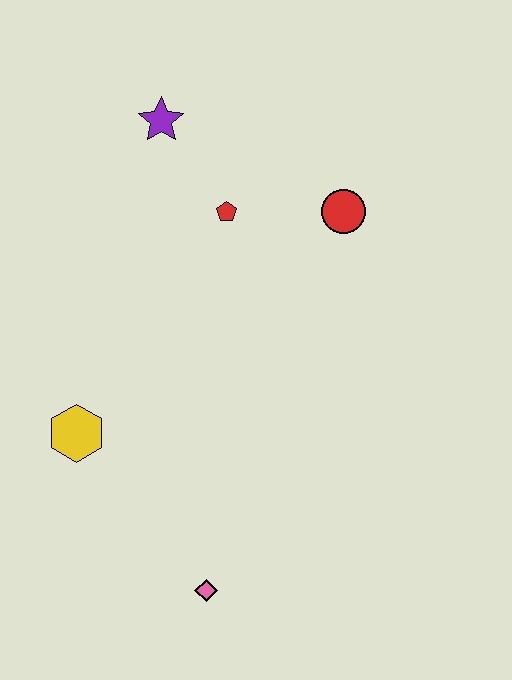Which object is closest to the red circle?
The red pentagon is closest to the red circle.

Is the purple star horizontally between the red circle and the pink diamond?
No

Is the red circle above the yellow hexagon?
Yes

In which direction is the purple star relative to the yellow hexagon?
The purple star is above the yellow hexagon.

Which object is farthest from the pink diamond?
The purple star is farthest from the pink diamond.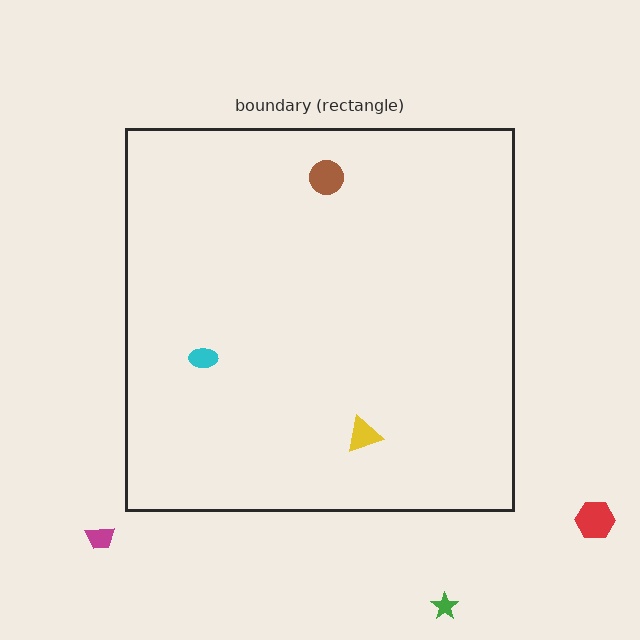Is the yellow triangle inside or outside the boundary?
Inside.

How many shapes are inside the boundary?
3 inside, 3 outside.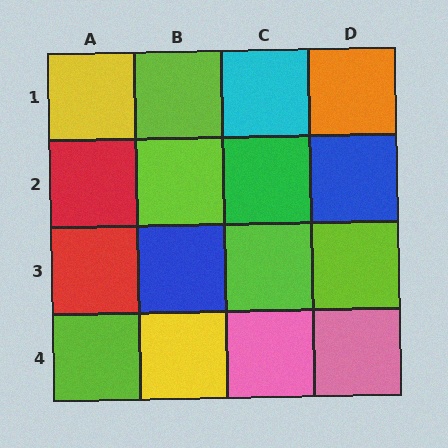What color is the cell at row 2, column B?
Lime.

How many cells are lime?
5 cells are lime.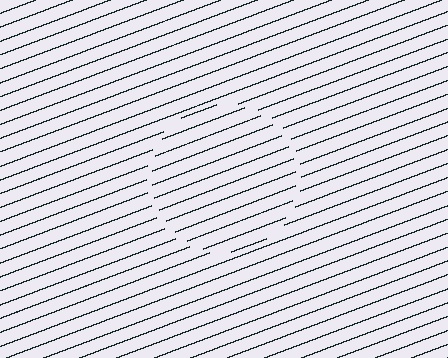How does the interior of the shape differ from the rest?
The interior of the shape contains the same grating, shifted by half a period — the contour is defined by the phase discontinuity where line-ends from the inner and outer gratings abut.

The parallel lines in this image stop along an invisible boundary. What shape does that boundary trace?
An illusory circle. The interior of the shape contains the same grating, shifted by half a period — the contour is defined by the phase discontinuity where line-ends from the inner and outer gratings abut.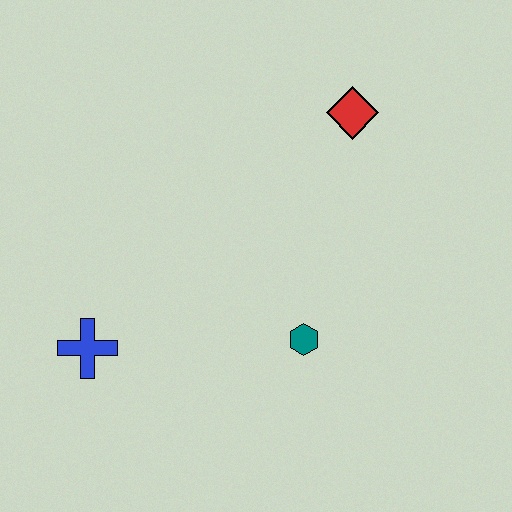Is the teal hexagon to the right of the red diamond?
No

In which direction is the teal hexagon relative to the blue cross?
The teal hexagon is to the right of the blue cross.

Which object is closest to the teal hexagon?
The blue cross is closest to the teal hexagon.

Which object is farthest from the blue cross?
The red diamond is farthest from the blue cross.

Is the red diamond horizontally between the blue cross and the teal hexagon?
No